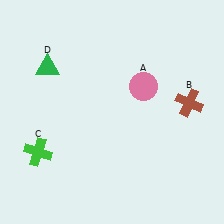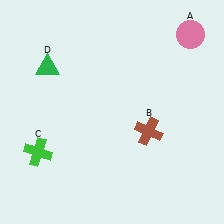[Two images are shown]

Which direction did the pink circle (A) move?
The pink circle (A) moved up.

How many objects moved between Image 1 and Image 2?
2 objects moved between the two images.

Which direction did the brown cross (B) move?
The brown cross (B) moved left.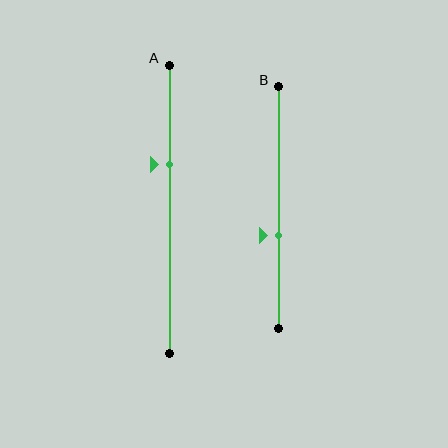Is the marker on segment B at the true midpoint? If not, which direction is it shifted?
No, the marker on segment B is shifted downward by about 11% of the segment length.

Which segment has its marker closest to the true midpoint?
Segment B has its marker closest to the true midpoint.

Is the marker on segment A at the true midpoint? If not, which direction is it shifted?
No, the marker on segment A is shifted upward by about 16% of the segment length.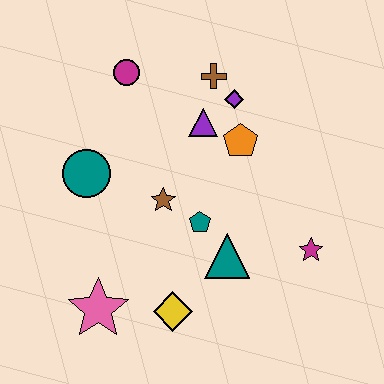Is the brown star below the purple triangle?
Yes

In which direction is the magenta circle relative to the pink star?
The magenta circle is above the pink star.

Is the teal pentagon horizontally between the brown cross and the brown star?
Yes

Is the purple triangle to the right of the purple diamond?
No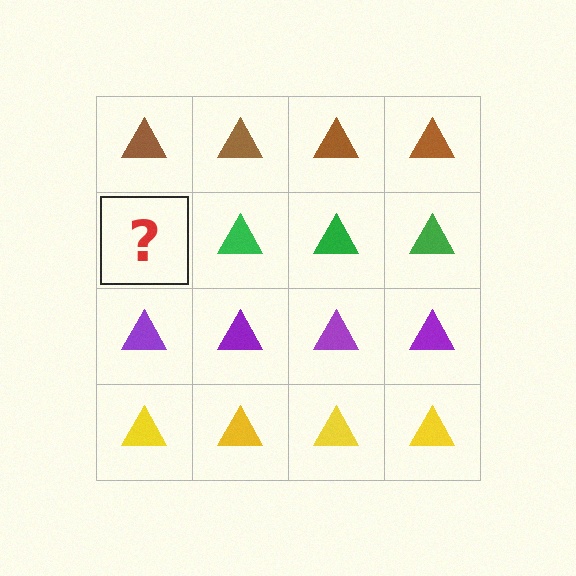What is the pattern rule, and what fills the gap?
The rule is that each row has a consistent color. The gap should be filled with a green triangle.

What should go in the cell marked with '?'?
The missing cell should contain a green triangle.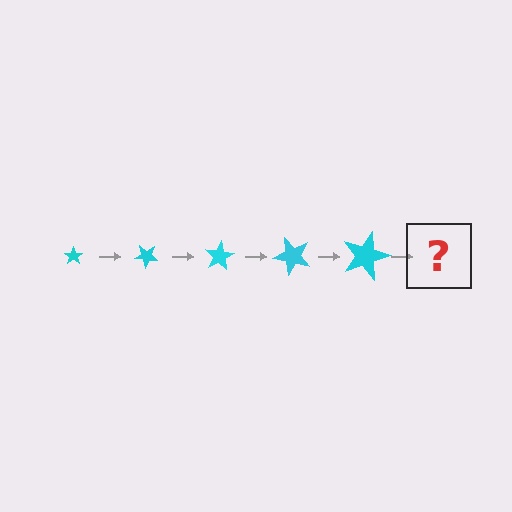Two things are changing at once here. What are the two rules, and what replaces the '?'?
The two rules are that the star grows larger each step and it rotates 40 degrees each step. The '?' should be a star, larger than the previous one and rotated 200 degrees from the start.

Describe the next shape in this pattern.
It should be a star, larger than the previous one and rotated 200 degrees from the start.